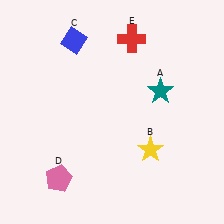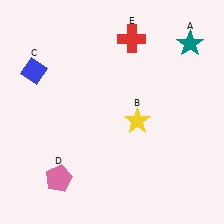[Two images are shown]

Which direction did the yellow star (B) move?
The yellow star (B) moved up.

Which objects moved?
The objects that moved are: the teal star (A), the yellow star (B), the blue diamond (C).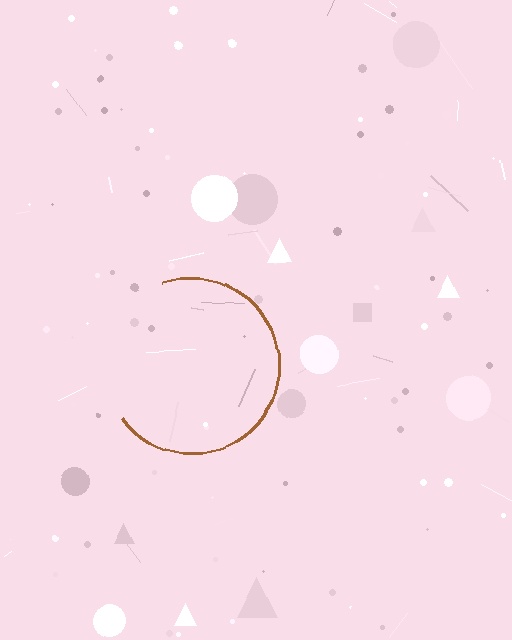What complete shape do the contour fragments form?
The contour fragments form a circle.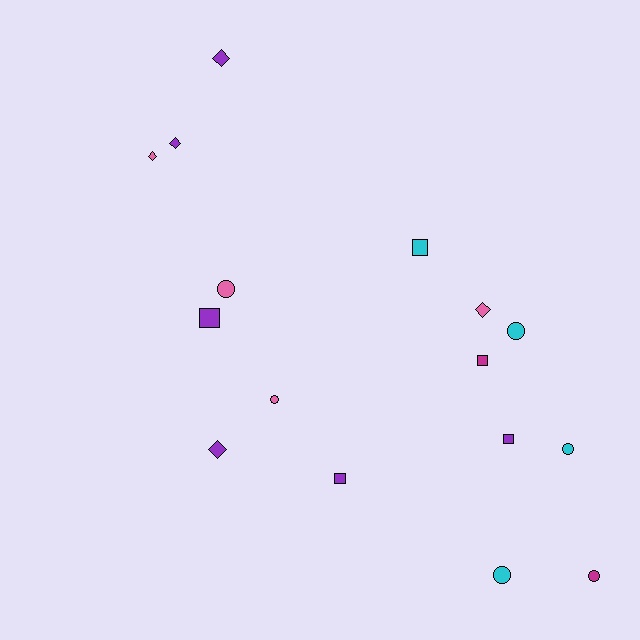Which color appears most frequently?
Purple, with 6 objects.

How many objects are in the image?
There are 16 objects.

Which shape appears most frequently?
Circle, with 6 objects.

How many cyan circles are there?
There are 3 cyan circles.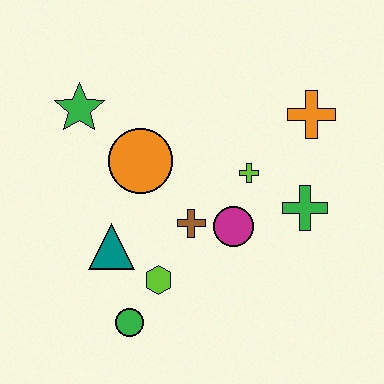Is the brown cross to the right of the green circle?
Yes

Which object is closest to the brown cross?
The magenta circle is closest to the brown cross.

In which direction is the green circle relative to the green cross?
The green circle is to the left of the green cross.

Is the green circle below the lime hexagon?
Yes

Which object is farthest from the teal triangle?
The orange cross is farthest from the teal triangle.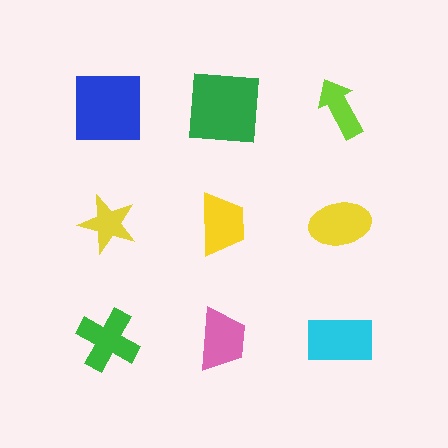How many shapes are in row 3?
3 shapes.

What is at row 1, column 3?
A lime arrow.